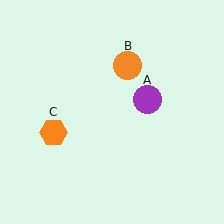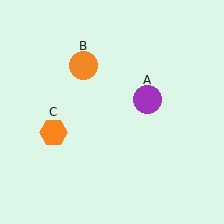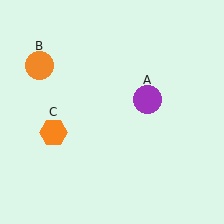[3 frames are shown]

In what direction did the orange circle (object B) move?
The orange circle (object B) moved left.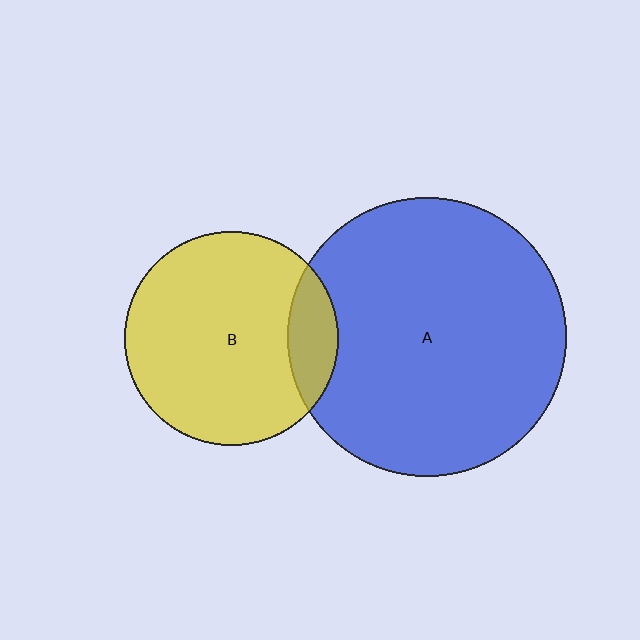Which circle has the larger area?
Circle A (blue).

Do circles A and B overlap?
Yes.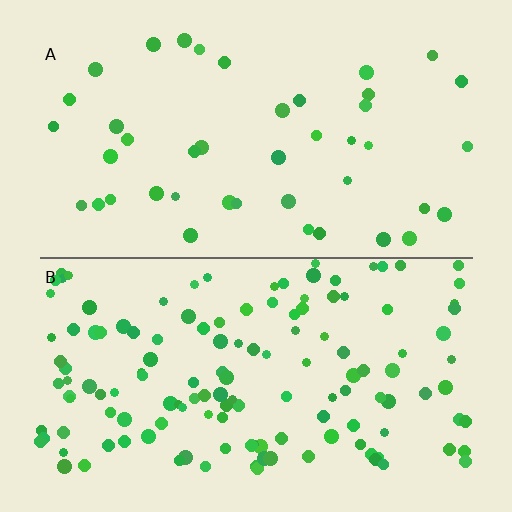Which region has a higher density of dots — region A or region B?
B (the bottom).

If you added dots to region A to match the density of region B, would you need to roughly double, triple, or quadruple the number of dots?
Approximately triple.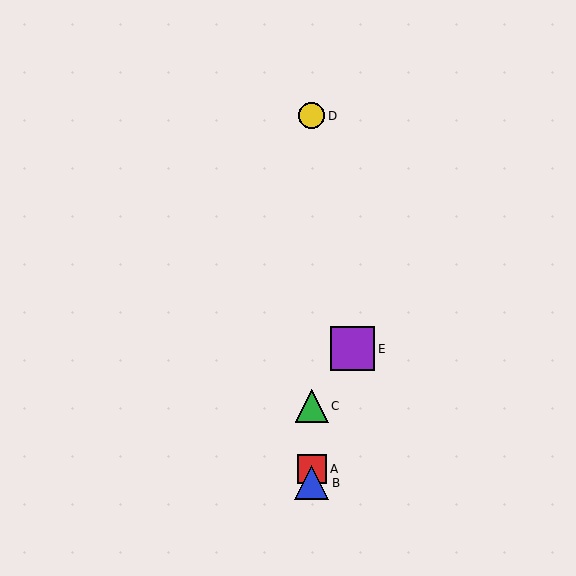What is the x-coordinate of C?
Object C is at x≈312.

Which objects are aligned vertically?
Objects A, B, C, D are aligned vertically.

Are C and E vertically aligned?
No, C is at x≈312 and E is at x≈353.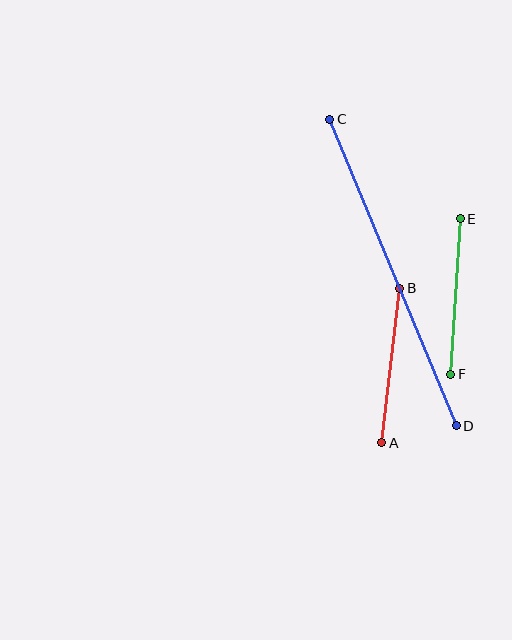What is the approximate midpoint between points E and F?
The midpoint is at approximately (455, 297) pixels.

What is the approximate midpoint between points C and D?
The midpoint is at approximately (393, 273) pixels.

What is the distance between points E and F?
The distance is approximately 156 pixels.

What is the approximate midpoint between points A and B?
The midpoint is at approximately (391, 365) pixels.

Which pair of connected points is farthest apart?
Points C and D are farthest apart.